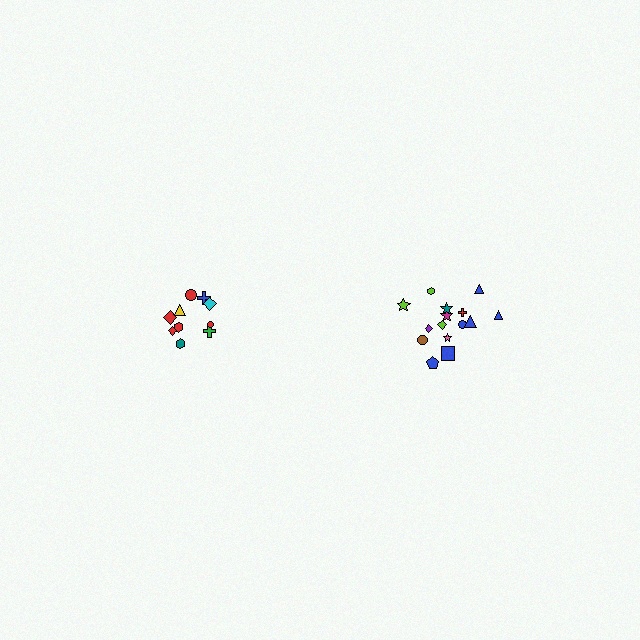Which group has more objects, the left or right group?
The right group.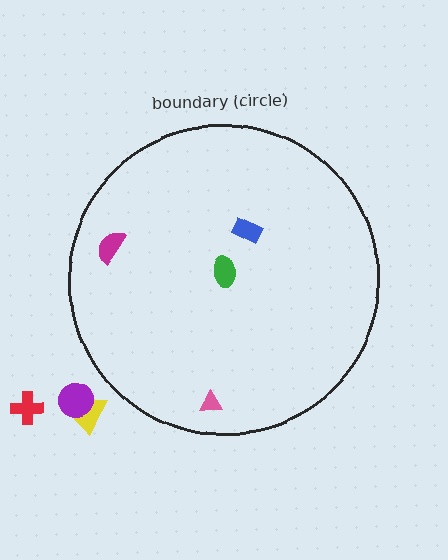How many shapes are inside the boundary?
4 inside, 3 outside.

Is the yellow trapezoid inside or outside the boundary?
Outside.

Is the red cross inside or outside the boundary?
Outside.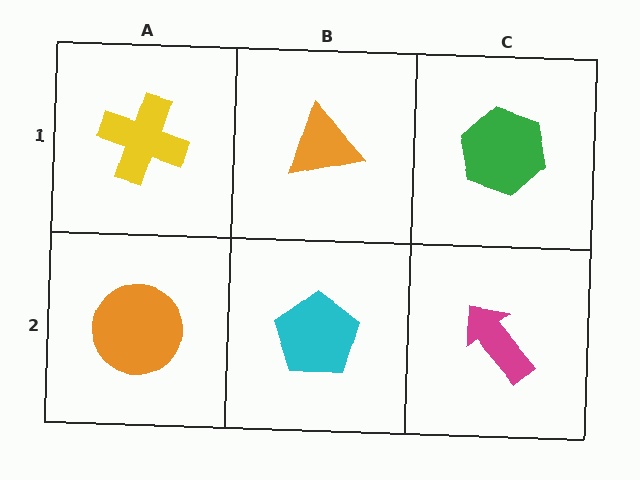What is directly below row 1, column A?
An orange circle.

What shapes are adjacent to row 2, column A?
A yellow cross (row 1, column A), a cyan pentagon (row 2, column B).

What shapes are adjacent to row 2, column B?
An orange triangle (row 1, column B), an orange circle (row 2, column A), a magenta arrow (row 2, column C).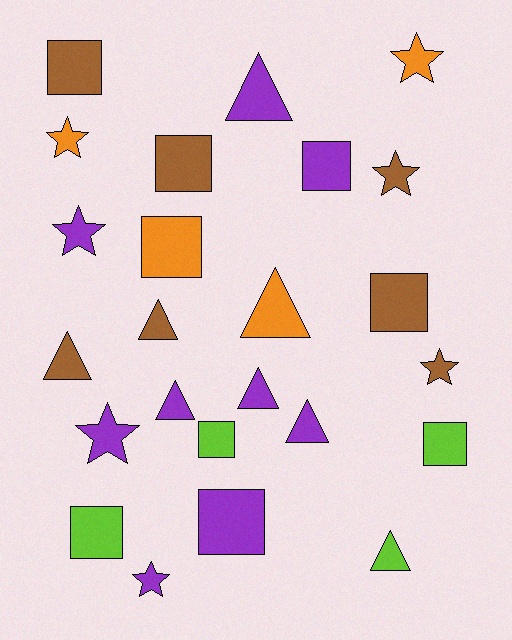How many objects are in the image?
There are 24 objects.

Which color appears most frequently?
Purple, with 9 objects.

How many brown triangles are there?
There are 2 brown triangles.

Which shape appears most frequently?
Square, with 9 objects.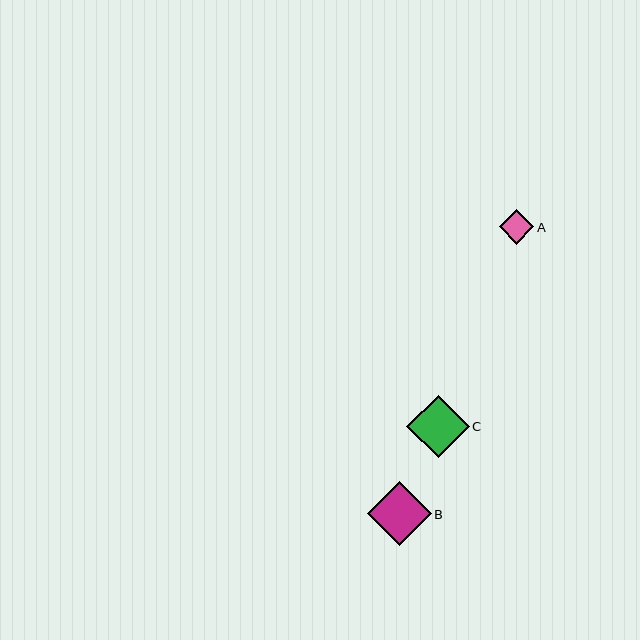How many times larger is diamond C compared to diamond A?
Diamond C is approximately 1.8 times the size of diamond A.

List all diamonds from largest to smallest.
From largest to smallest: B, C, A.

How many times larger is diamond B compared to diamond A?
Diamond B is approximately 1.8 times the size of diamond A.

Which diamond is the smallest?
Diamond A is the smallest with a size of approximately 34 pixels.